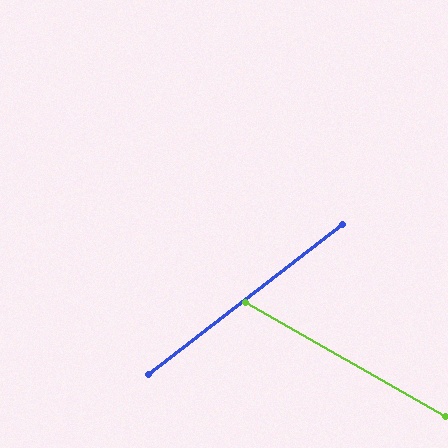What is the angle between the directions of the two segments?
Approximately 67 degrees.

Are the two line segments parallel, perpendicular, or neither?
Neither parallel nor perpendicular — they differ by about 67°.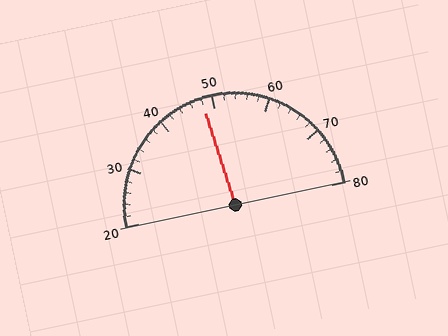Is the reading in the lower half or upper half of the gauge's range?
The reading is in the lower half of the range (20 to 80).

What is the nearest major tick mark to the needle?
The nearest major tick mark is 50.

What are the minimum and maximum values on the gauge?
The gauge ranges from 20 to 80.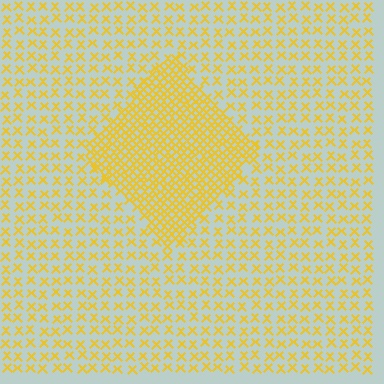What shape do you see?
I see a diamond.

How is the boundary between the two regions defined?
The boundary is defined by a change in element density (approximately 2.6x ratio). All elements are the same color, size, and shape.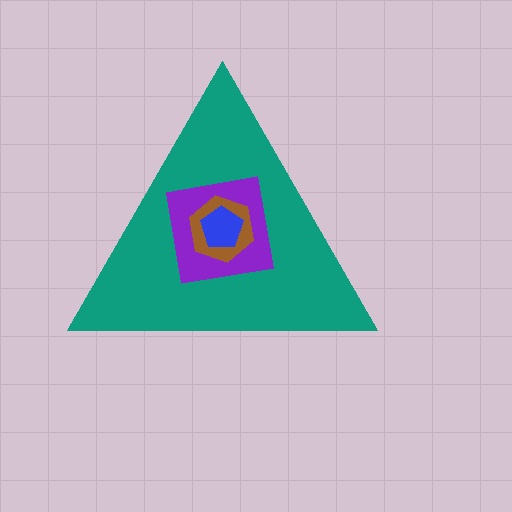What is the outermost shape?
The teal triangle.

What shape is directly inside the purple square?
The brown hexagon.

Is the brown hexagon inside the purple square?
Yes.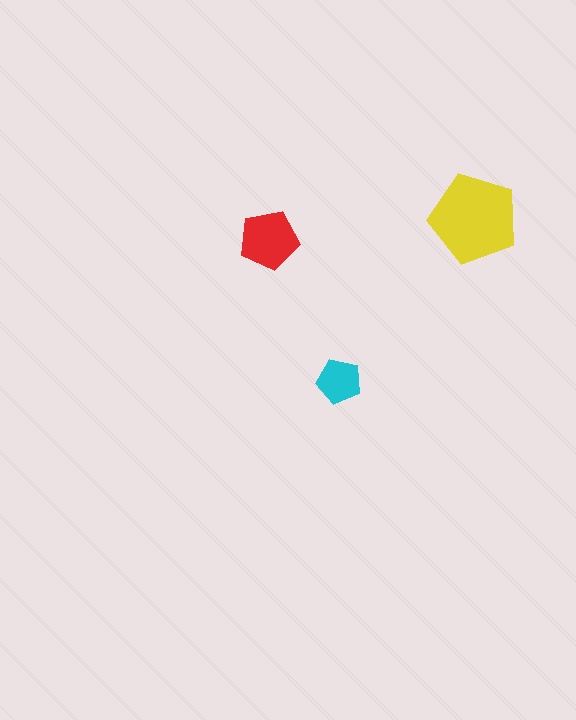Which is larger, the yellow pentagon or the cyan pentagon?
The yellow one.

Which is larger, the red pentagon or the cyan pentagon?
The red one.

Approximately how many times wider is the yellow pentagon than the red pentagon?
About 1.5 times wider.